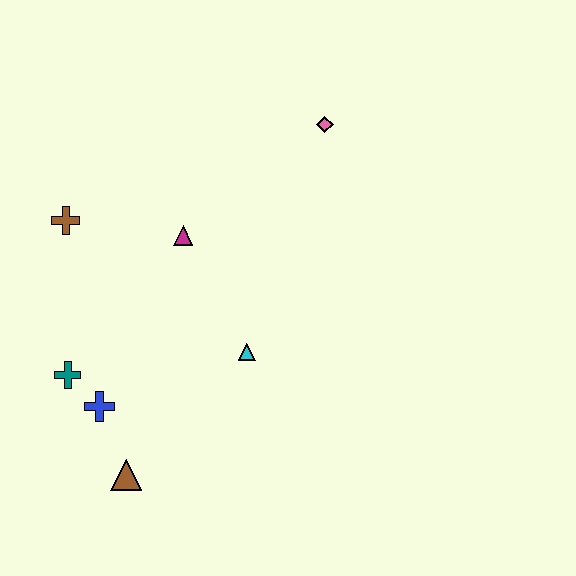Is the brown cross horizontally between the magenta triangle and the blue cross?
No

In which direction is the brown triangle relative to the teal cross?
The brown triangle is below the teal cross.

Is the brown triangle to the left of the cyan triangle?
Yes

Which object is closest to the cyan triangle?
The magenta triangle is closest to the cyan triangle.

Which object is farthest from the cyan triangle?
The pink diamond is farthest from the cyan triangle.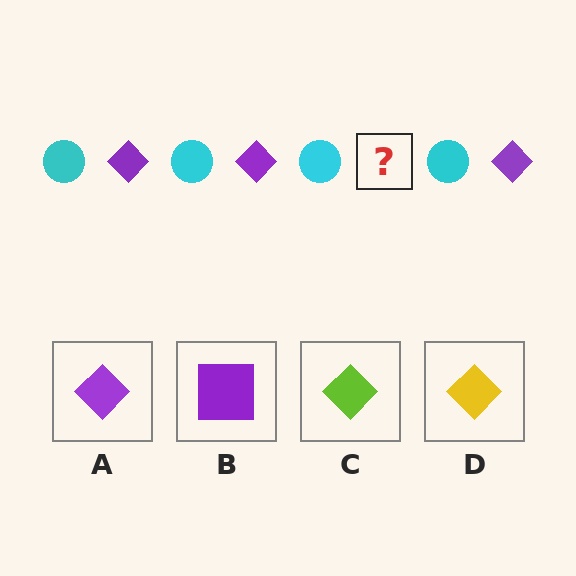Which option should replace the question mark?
Option A.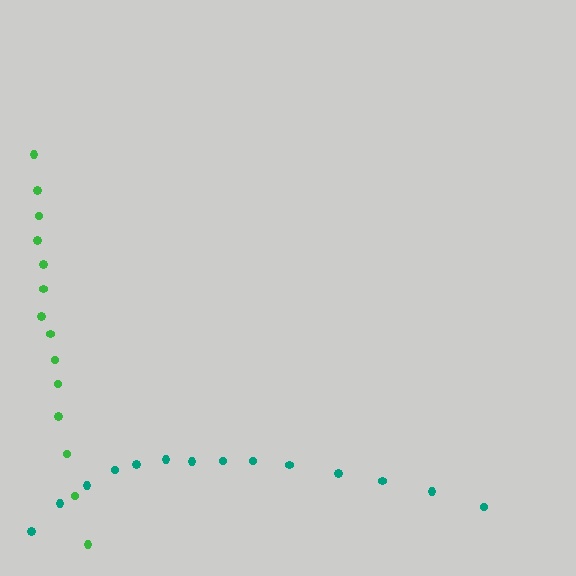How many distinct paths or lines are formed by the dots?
There are 2 distinct paths.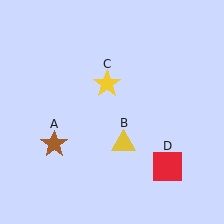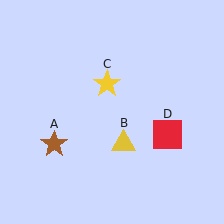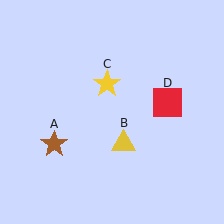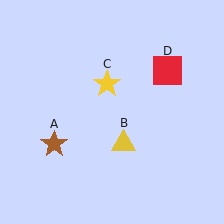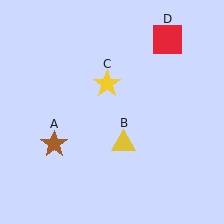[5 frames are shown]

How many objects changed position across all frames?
1 object changed position: red square (object D).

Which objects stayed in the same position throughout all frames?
Brown star (object A) and yellow triangle (object B) and yellow star (object C) remained stationary.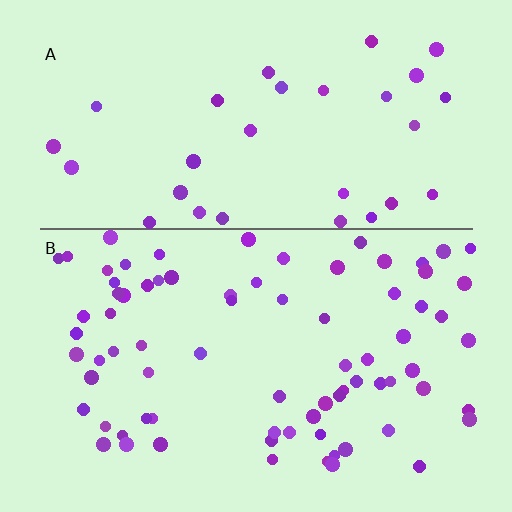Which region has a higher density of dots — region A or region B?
B (the bottom).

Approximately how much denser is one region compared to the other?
Approximately 2.4× — region B over region A.